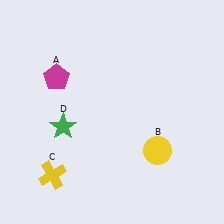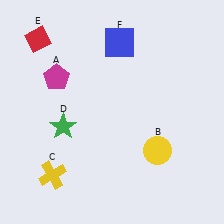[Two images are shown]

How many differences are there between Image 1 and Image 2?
There are 2 differences between the two images.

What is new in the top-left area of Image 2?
A red diamond (E) was added in the top-left area of Image 2.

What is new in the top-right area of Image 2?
A blue square (F) was added in the top-right area of Image 2.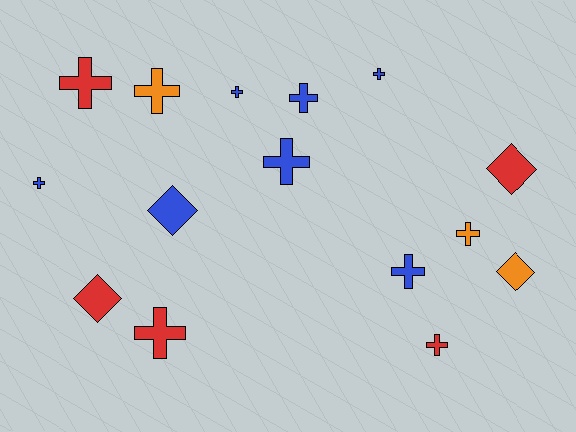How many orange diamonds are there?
There is 1 orange diamond.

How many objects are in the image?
There are 15 objects.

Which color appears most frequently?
Blue, with 7 objects.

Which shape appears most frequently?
Cross, with 11 objects.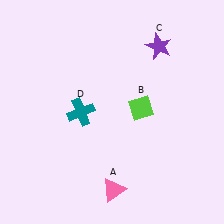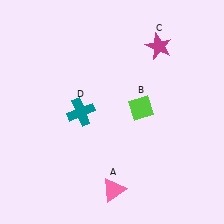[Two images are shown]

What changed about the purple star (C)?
In Image 1, C is purple. In Image 2, it changed to magenta.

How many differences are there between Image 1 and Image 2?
There is 1 difference between the two images.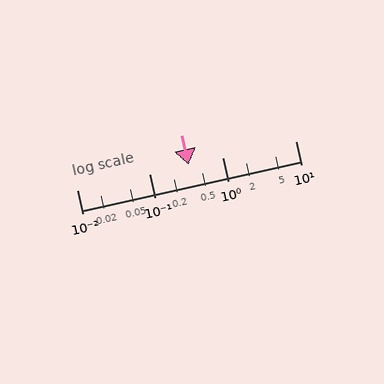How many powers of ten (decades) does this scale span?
The scale spans 3 decades, from 0.01 to 10.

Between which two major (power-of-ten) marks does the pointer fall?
The pointer is between 0.1 and 1.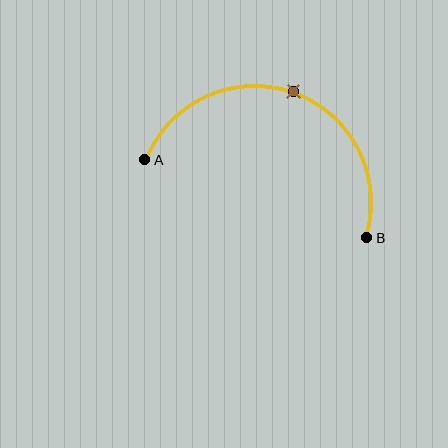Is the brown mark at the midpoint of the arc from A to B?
Yes. The brown mark lies on the arc at equal arc-length from both A and B — it is the arc midpoint.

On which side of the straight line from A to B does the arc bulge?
The arc bulges above the straight line connecting A and B.